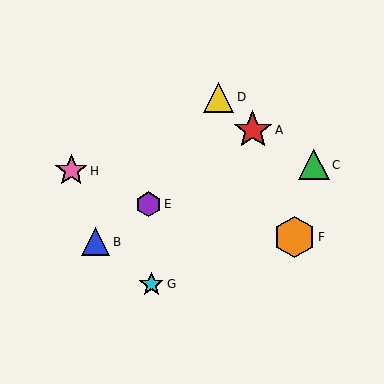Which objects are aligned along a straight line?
Objects A, B, E are aligned along a straight line.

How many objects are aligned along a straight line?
3 objects (A, B, E) are aligned along a straight line.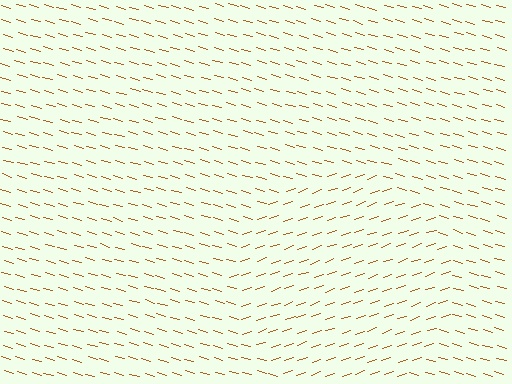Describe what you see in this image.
The image is filled with small brown line segments. A circle region in the image has lines oriented differently from the surrounding lines, creating a visible texture boundary.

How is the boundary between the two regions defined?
The boundary is defined purely by a change in line orientation (approximately 35 degrees difference). All lines are the same color and thickness.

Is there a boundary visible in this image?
Yes, there is a texture boundary formed by a change in line orientation.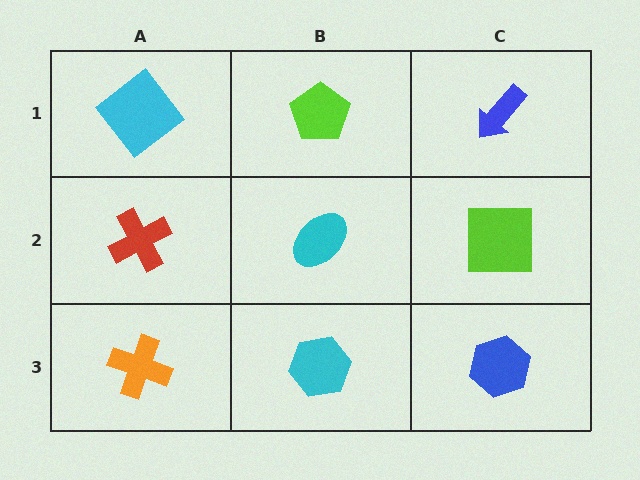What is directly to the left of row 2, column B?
A red cross.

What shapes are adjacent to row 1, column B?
A cyan ellipse (row 2, column B), a cyan diamond (row 1, column A), a blue arrow (row 1, column C).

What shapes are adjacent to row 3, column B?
A cyan ellipse (row 2, column B), an orange cross (row 3, column A), a blue hexagon (row 3, column C).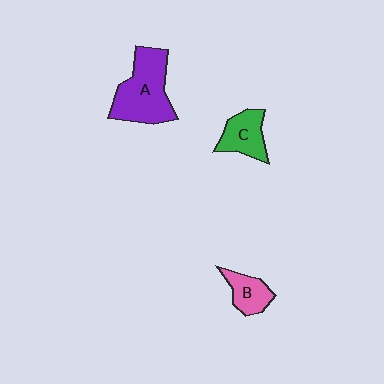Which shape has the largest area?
Shape A (purple).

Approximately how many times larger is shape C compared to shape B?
Approximately 1.2 times.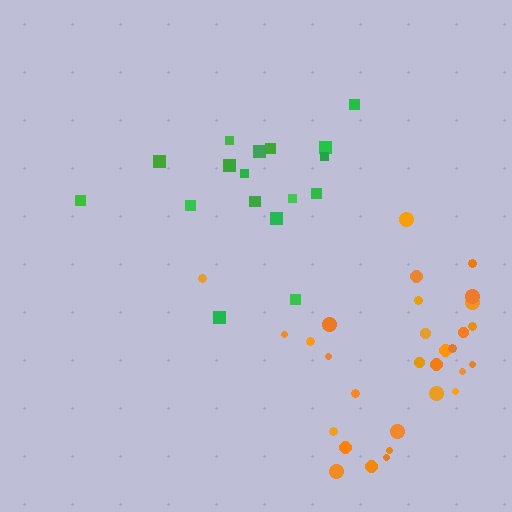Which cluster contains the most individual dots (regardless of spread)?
Orange (30).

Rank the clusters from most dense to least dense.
orange, green.